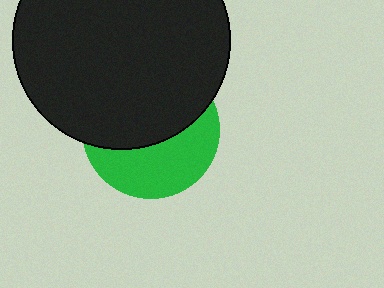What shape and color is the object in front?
The object in front is a black circle.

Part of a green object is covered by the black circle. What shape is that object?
It is a circle.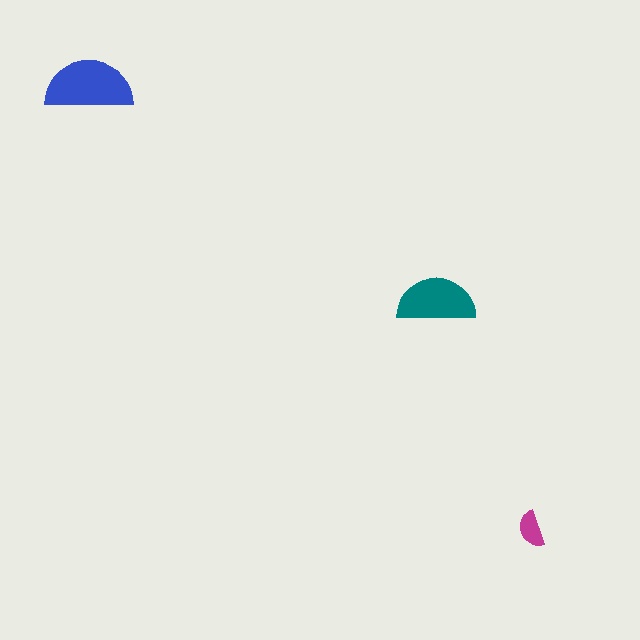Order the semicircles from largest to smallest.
the blue one, the teal one, the magenta one.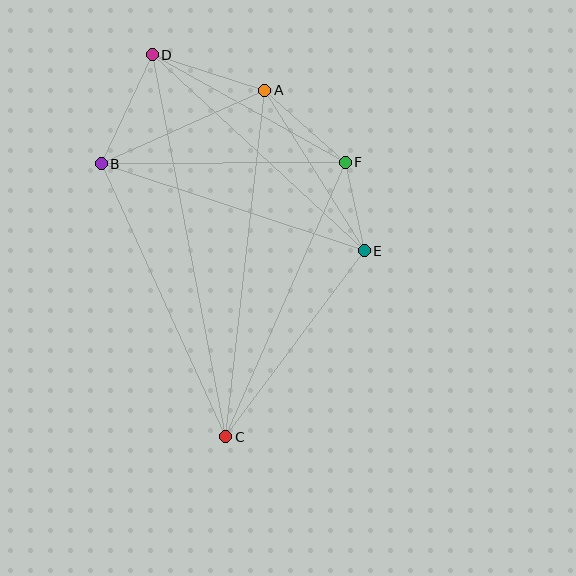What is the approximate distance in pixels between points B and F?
The distance between B and F is approximately 244 pixels.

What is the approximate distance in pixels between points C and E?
The distance between C and E is approximately 232 pixels.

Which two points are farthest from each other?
Points C and D are farthest from each other.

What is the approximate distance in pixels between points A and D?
The distance between A and D is approximately 118 pixels.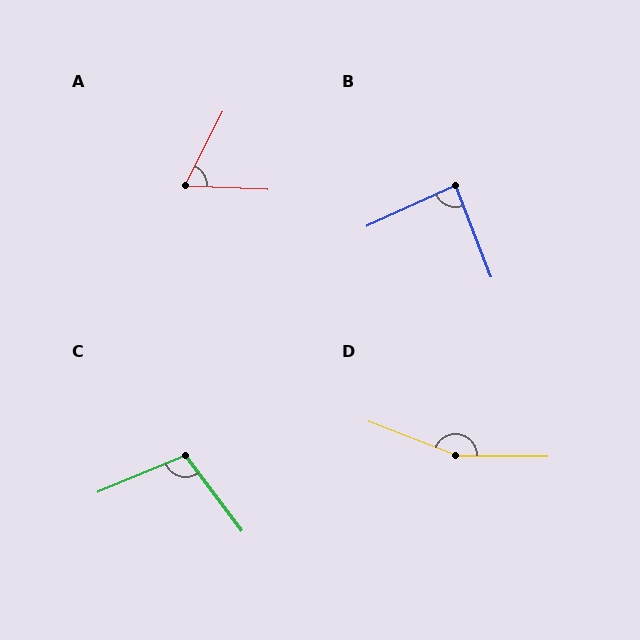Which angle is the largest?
D, at approximately 159 degrees.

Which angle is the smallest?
A, at approximately 66 degrees.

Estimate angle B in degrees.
Approximately 86 degrees.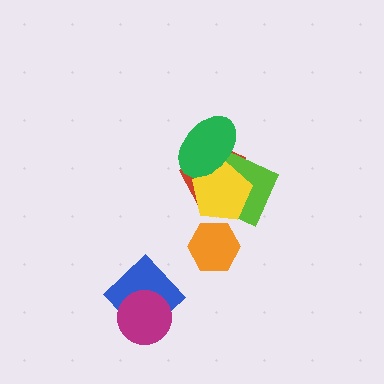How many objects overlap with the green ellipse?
3 objects overlap with the green ellipse.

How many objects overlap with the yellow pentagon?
3 objects overlap with the yellow pentagon.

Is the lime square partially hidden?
Yes, it is partially covered by another shape.